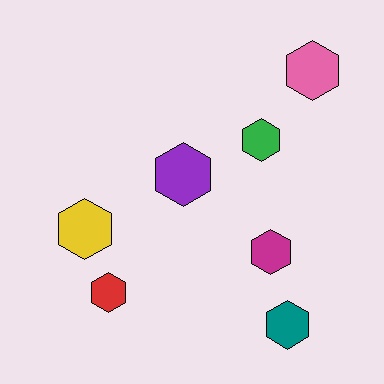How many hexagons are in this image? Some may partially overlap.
There are 7 hexagons.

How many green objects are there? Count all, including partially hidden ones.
There is 1 green object.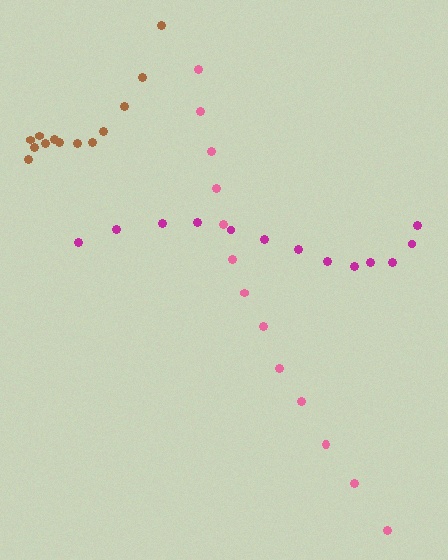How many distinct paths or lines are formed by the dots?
There are 3 distinct paths.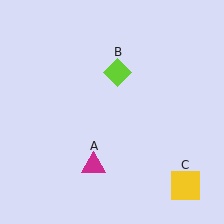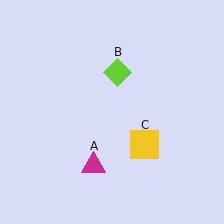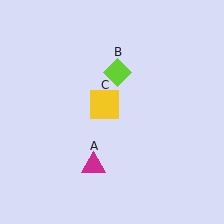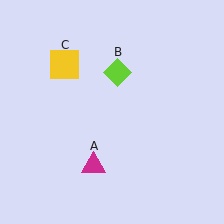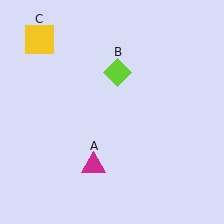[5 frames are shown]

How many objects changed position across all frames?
1 object changed position: yellow square (object C).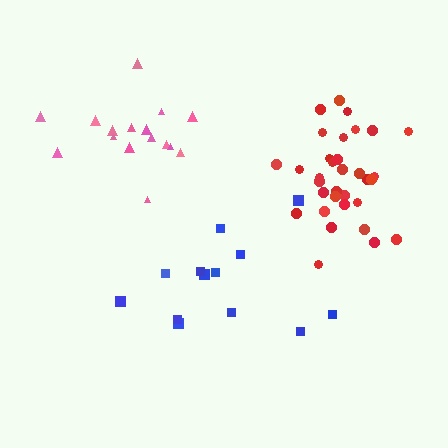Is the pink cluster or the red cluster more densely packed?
Red.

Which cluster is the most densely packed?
Red.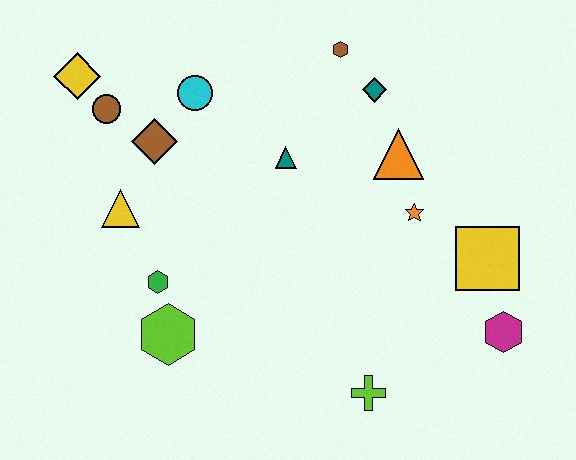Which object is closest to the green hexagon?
The lime hexagon is closest to the green hexagon.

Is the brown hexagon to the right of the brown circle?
Yes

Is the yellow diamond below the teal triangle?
No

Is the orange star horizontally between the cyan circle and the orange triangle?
No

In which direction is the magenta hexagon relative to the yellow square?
The magenta hexagon is below the yellow square.